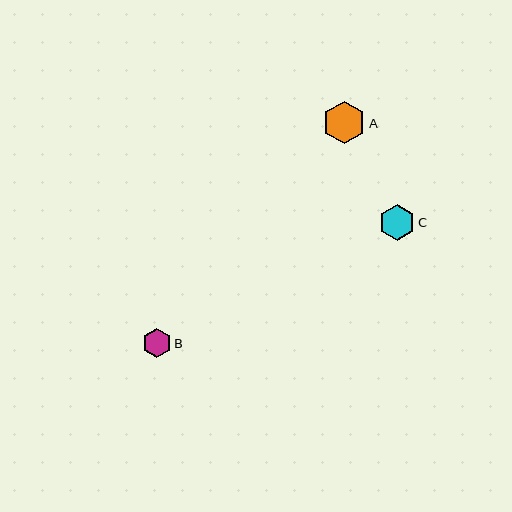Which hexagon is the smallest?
Hexagon B is the smallest with a size of approximately 28 pixels.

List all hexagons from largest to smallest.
From largest to smallest: A, C, B.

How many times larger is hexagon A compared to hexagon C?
Hexagon A is approximately 1.2 times the size of hexagon C.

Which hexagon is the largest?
Hexagon A is the largest with a size of approximately 43 pixels.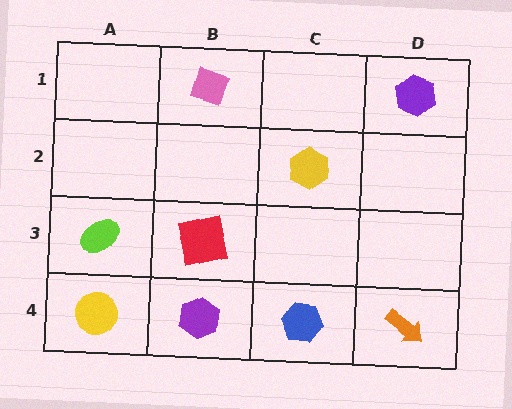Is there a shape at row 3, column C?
No, that cell is empty.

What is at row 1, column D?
A purple hexagon.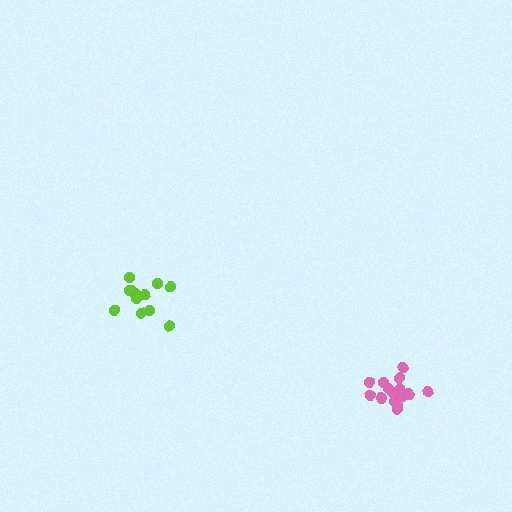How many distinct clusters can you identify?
There are 2 distinct clusters.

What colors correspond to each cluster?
The clusters are colored: lime, pink.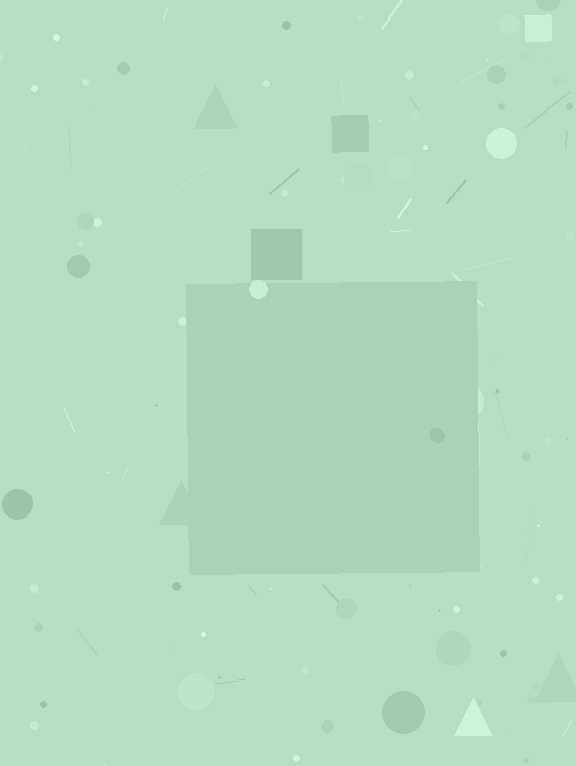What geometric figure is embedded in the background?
A square is embedded in the background.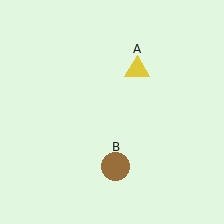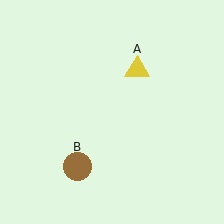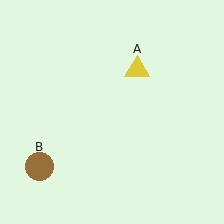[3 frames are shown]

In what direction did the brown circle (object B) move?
The brown circle (object B) moved left.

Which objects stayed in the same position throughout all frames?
Yellow triangle (object A) remained stationary.